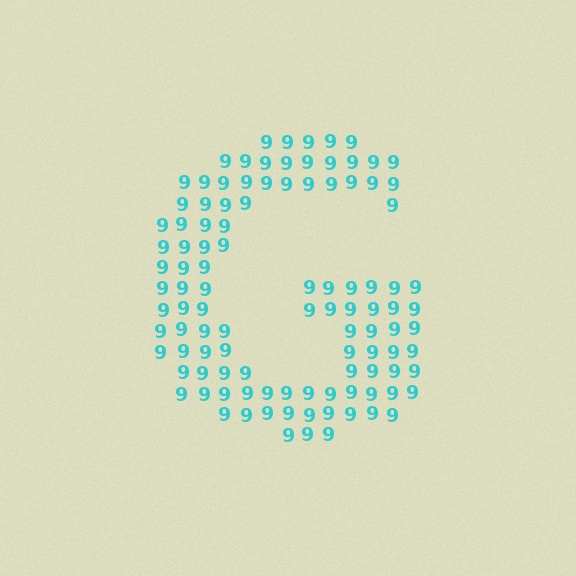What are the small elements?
The small elements are digit 9's.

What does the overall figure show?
The overall figure shows the letter G.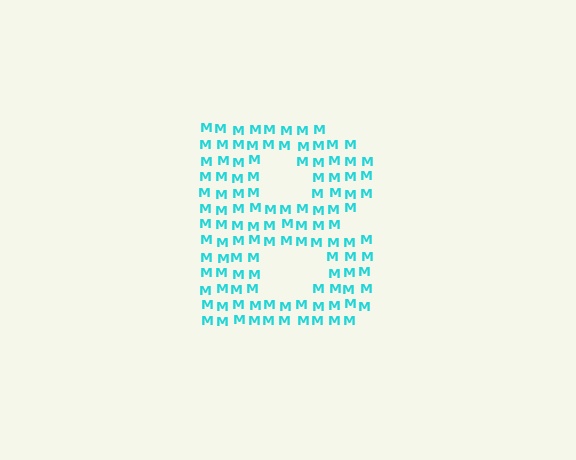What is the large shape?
The large shape is the letter B.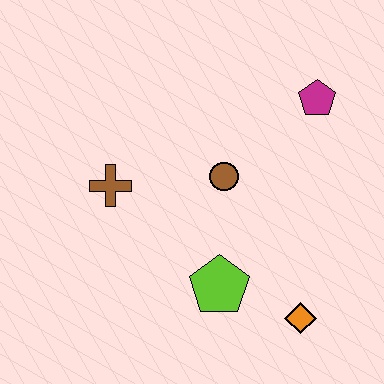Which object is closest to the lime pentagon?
The orange diamond is closest to the lime pentagon.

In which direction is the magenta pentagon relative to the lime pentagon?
The magenta pentagon is above the lime pentagon.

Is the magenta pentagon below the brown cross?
No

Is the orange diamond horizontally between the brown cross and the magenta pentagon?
Yes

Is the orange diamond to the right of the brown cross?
Yes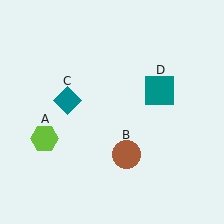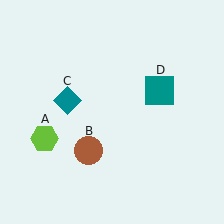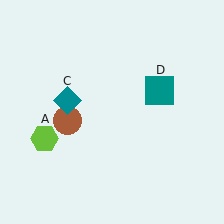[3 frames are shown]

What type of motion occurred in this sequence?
The brown circle (object B) rotated clockwise around the center of the scene.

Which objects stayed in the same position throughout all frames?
Lime hexagon (object A) and teal diamond (object C) and teal square (object D) remained stationary.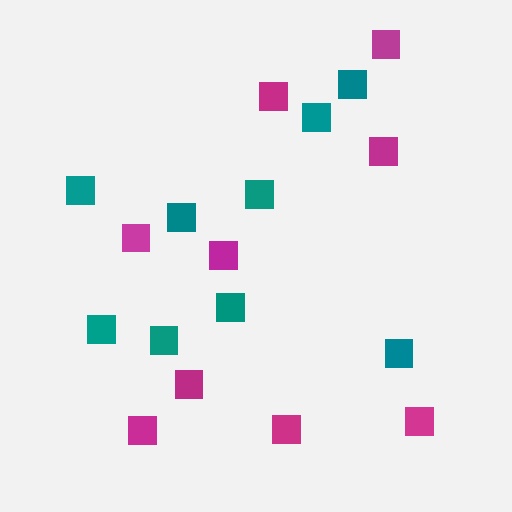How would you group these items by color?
There are 2 groups: one group of teal squares (9) and one group of magenta squares (9).